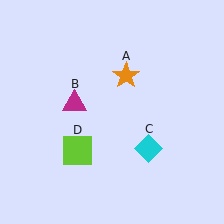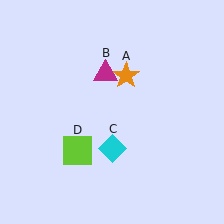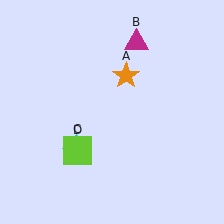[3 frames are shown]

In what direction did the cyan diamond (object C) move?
The cyan diamond (object C) moved left.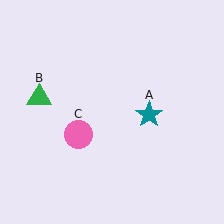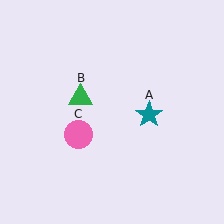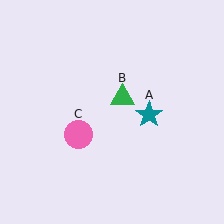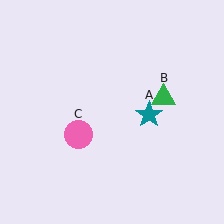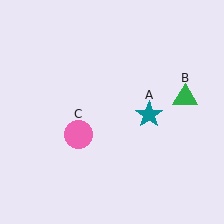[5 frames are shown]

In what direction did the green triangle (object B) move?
The green triangle (object B) moved right.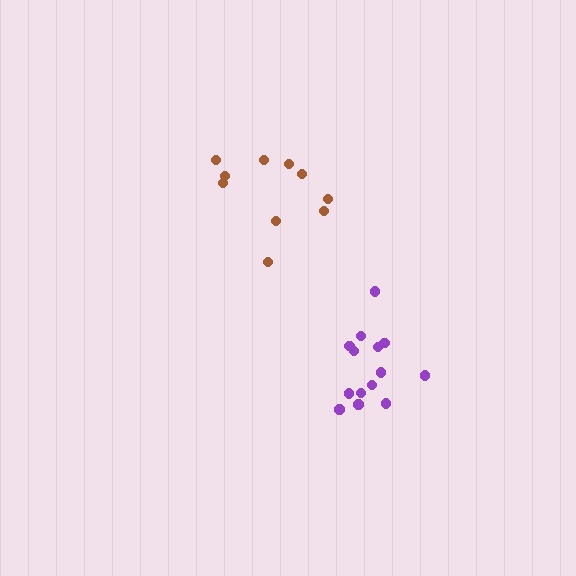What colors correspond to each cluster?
The clusters are colored: brown, purple.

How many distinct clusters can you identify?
There are 2 distinct clusters.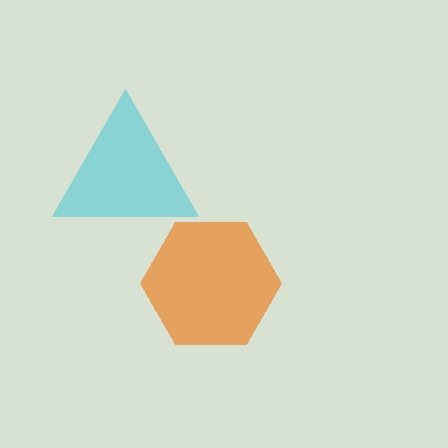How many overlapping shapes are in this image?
There are 2 overlapping shapes in the image.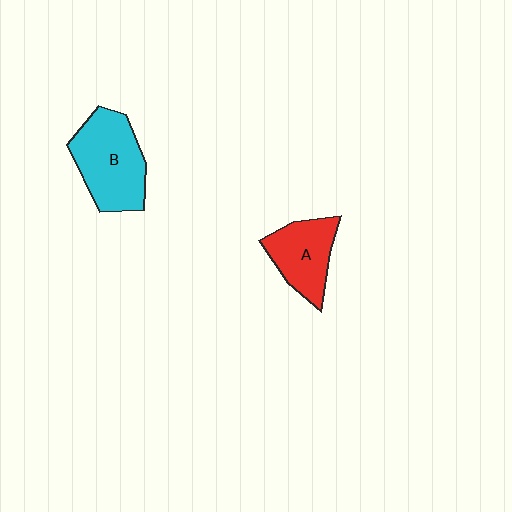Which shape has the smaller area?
Shape A (red).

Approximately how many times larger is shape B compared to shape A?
Approximately 1.4 times.